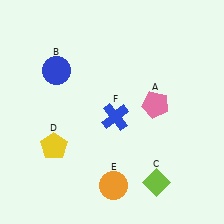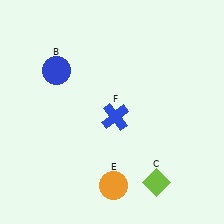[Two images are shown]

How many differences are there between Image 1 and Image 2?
There are 2 differences between the two images.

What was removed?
The yellow pentagon (D), the pink pentagon (A) were removed in Image 2.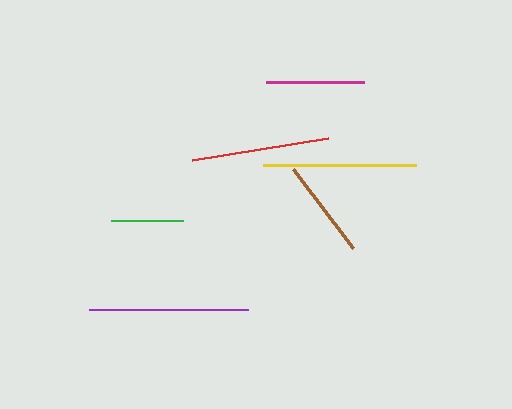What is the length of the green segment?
The green segment is approximately 71 pixels long.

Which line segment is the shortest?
The green line is the shortest at approximately 71 pixels.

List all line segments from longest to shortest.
From longest to shortest: purple, yellow, red, brown, magenta, green.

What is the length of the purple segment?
The purple segment is approximately 159 pixels long.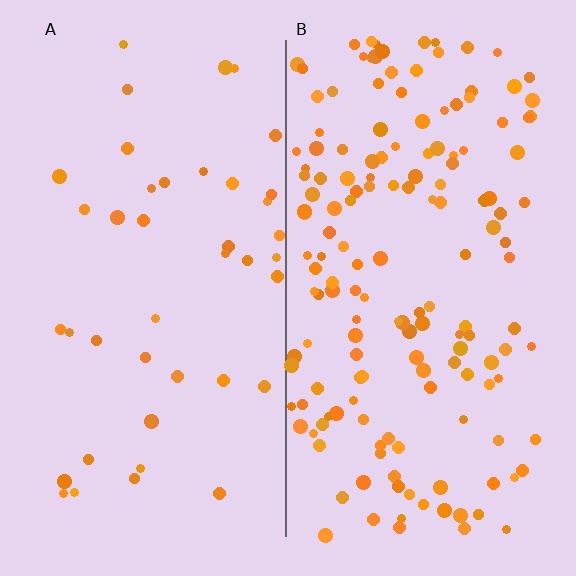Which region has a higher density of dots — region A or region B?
B (the right).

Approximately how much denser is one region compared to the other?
Approximately 3.9× — region B over region A.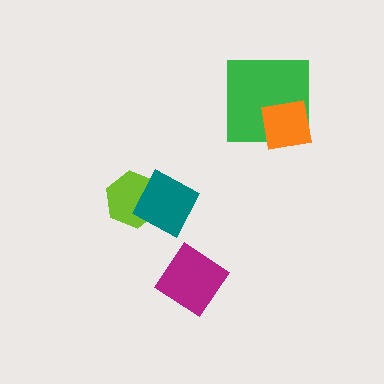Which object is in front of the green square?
The orange square is in front of the green square.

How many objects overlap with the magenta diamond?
0 objects overlap with the magenta diamond.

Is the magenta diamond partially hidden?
No, no other shape covers it.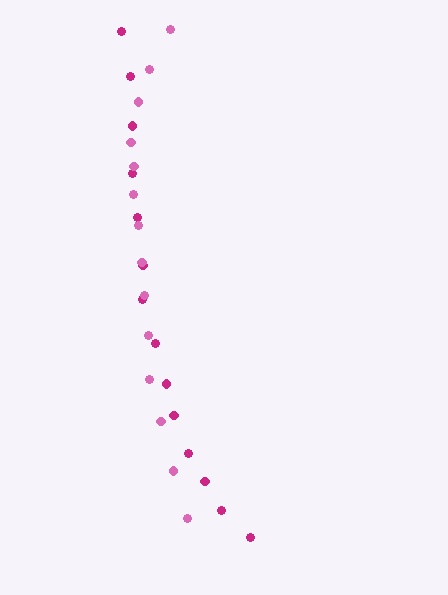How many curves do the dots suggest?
There are 2 distinct paths.